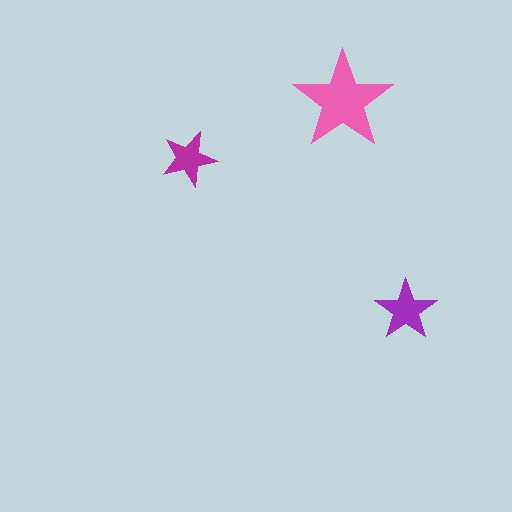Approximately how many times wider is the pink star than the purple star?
About 1.5 times wider.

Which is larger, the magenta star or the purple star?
The purple one.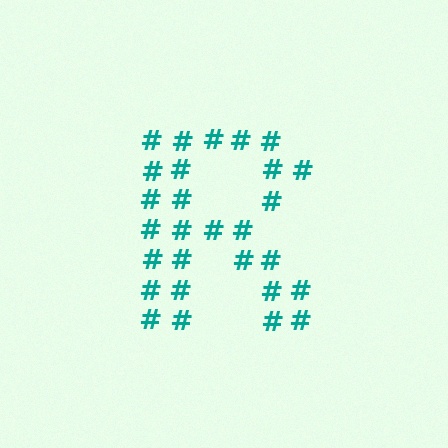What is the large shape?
The large shape is the letter R.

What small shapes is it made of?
It is made of small hash symbols.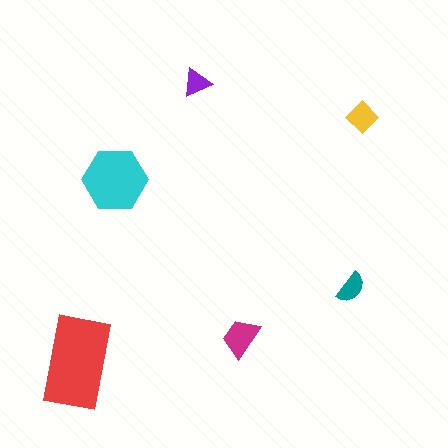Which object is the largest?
The red rectangle.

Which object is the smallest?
The purple triangle.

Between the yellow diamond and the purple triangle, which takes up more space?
The yellow diamond.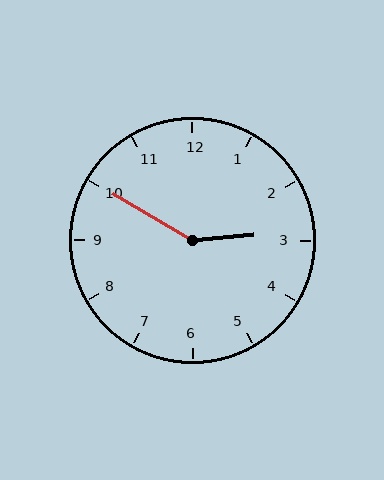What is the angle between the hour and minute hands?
Approximately 145 degrees.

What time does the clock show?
2:50.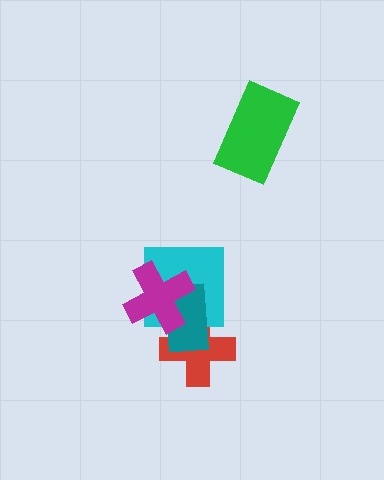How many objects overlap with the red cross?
3 objects overlap with the red cross.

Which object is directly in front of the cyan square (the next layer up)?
The teal rectangle is directly in front of the cyan square.